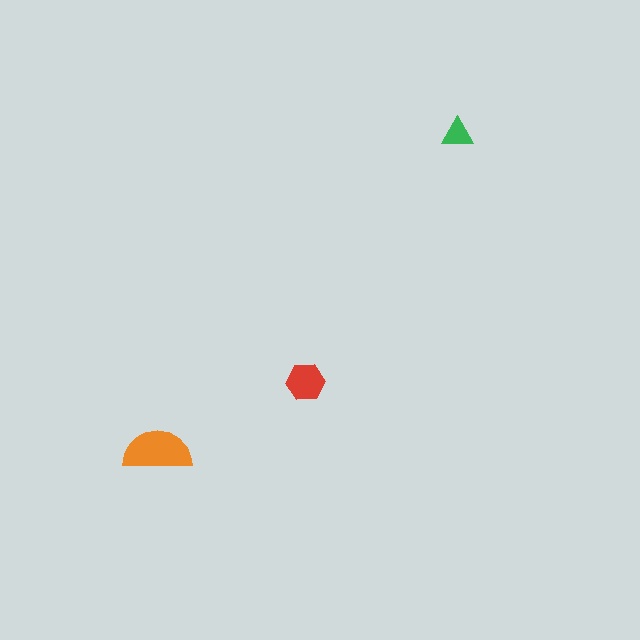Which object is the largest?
The orange semicircle.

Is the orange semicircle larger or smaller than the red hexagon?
Larger.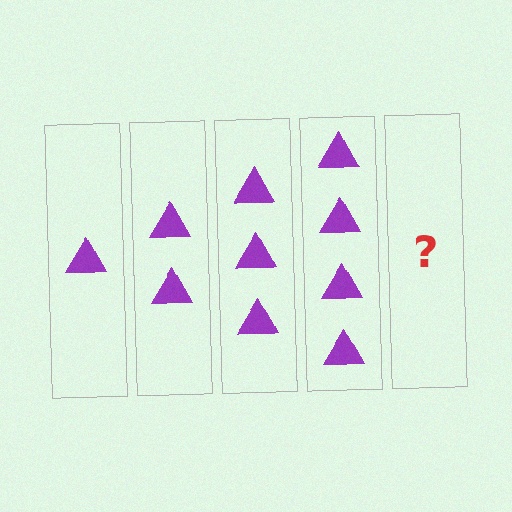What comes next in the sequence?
The next element should be 5 triangles.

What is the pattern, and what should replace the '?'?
The pattern is that each step adds one more triangle. The '?' should be 5 triangles.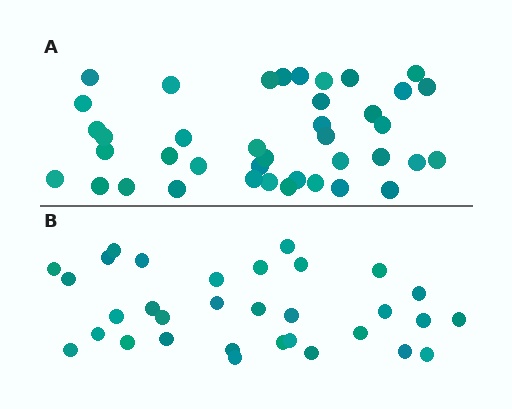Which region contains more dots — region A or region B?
Region A (the top region) has more dots.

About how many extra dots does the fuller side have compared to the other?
Region A has roughly 8 or so more dots than region B.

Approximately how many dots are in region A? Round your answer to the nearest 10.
About 40 dots.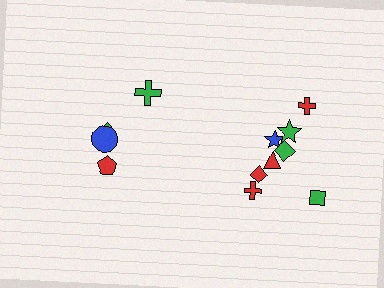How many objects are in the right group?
There are 8 objects.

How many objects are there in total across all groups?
There are 12 objects.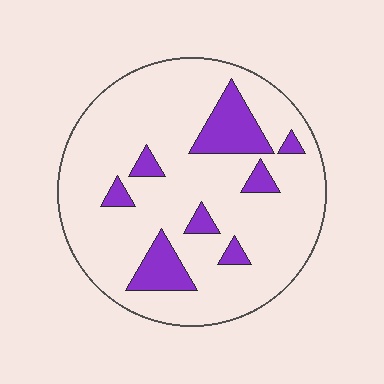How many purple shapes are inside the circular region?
8.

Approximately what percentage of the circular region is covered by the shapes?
Approximately 15%.